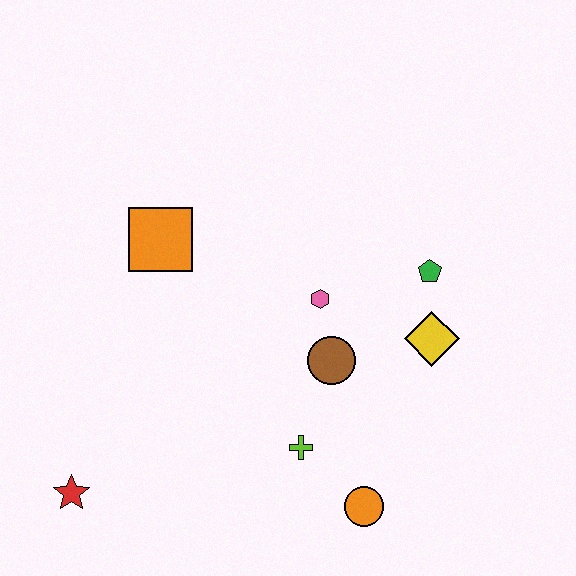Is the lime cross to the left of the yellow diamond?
Yes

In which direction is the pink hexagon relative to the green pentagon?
The pink hexagon is to the left of the green pentagon.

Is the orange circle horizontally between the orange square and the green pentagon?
Yes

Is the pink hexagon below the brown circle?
No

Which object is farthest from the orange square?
The orange circle is farthest from the orange square.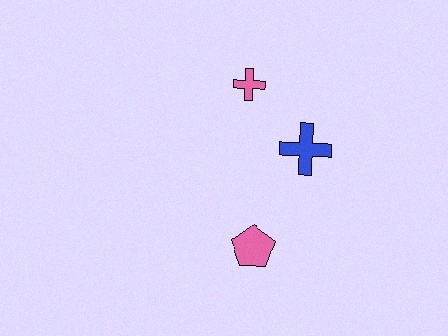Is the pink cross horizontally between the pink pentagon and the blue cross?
No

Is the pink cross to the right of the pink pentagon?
No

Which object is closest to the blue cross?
The pink cross is closest to the blue cross.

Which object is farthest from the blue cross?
The pink pentagon is farthest from the blue cross.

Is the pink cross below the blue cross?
No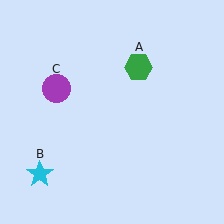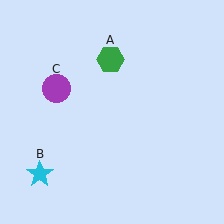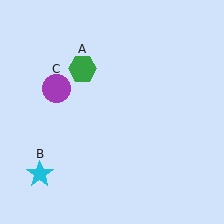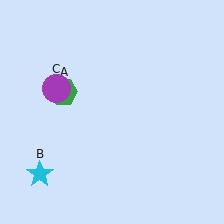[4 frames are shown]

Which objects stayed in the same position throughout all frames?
Cyan star (object B) and purple circle (object C) remained stationary.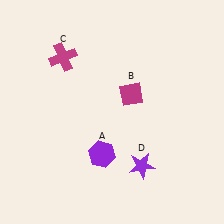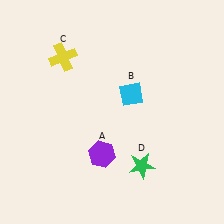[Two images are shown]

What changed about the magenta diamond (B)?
In Image 1, B is magenta. In Image 2, it changed to cyan.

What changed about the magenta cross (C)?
In Image 1, C is magenta. In Image 2, it changed to yellow.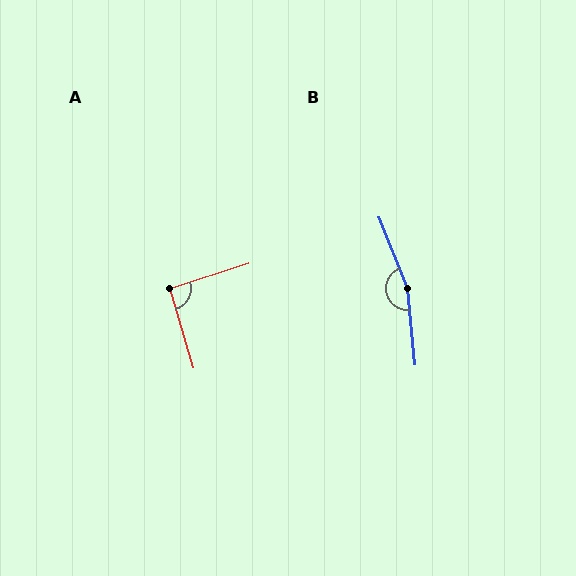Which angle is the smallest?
A, at approximately 91 degrees.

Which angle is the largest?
B, at approximately 164 degrees.